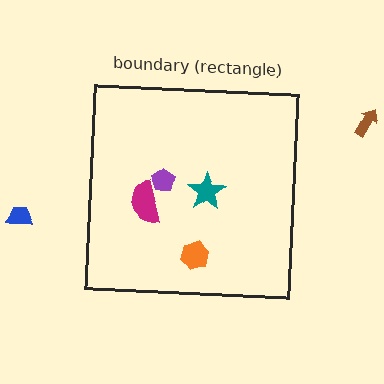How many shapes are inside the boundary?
4 inside, 2 outside.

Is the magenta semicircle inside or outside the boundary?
Inside.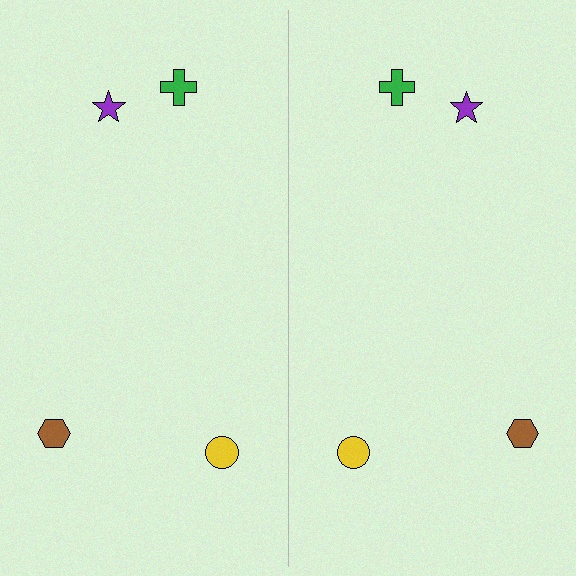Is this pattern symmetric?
Yes, this pattern has bilateral (reflection) symmetry.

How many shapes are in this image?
There are 8 shapes in this image.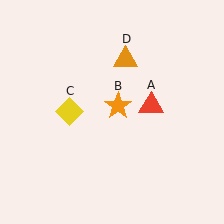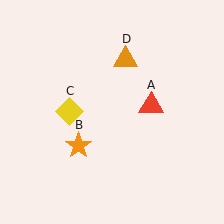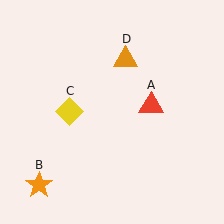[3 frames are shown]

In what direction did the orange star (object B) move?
The orange star (object B) moved down and to the left.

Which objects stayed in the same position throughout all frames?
Red triangle (object A) and yellow diamond (object C) and orange triangle (object D) remained stationary.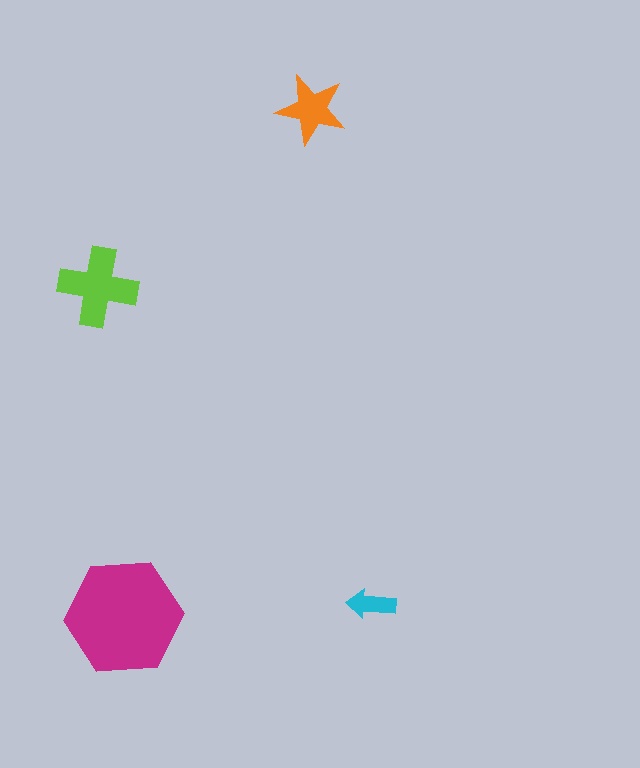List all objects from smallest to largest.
The cyan arrow, the orange star, the lime cross, the magenta hexagon.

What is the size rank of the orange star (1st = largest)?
3rd.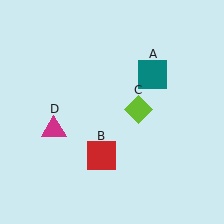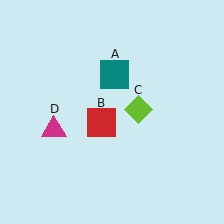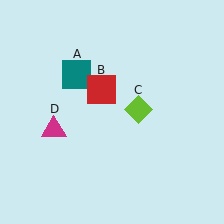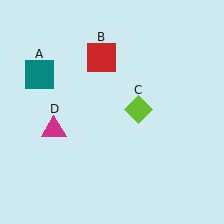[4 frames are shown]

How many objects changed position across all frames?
2 objects changed position: teal square (object A), red square (object B).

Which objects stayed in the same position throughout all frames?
Lime diamond (object C) and magenta triangle (object D) remained stationary.